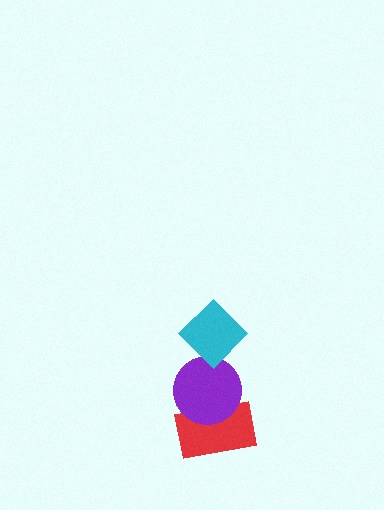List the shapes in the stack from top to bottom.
From top to bottom: the cyan diamond, the purple circle, the red rectangle.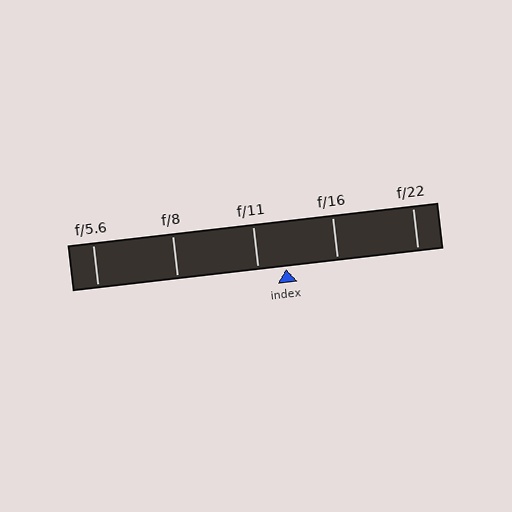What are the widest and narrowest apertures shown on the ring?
The widest aperture shown is f/5.6 and the narrowest is f/22.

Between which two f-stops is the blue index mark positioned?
The index mark is between f/11 and f/16.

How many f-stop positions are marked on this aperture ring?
There are 5 f-stop positions marked.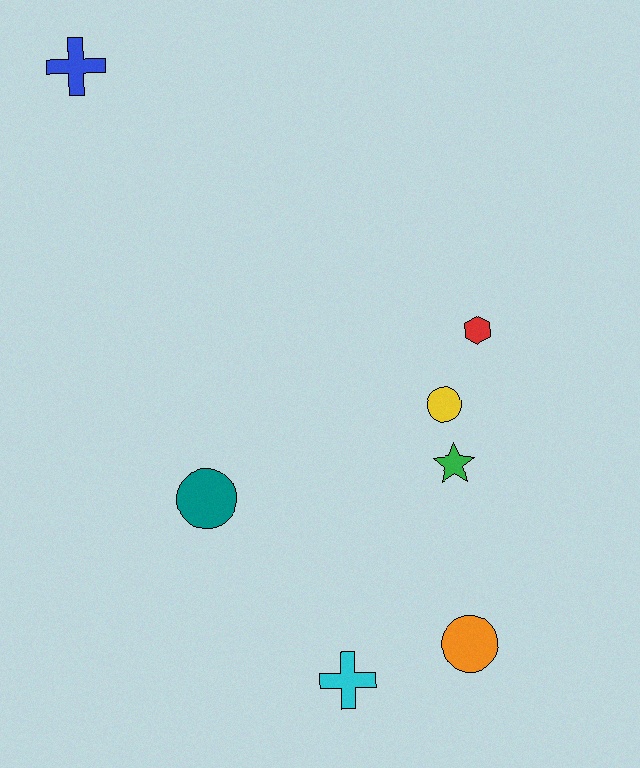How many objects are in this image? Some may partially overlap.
There are 7 objects.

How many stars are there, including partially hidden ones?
There is 1 star.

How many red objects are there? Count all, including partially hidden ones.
There is 1 red object.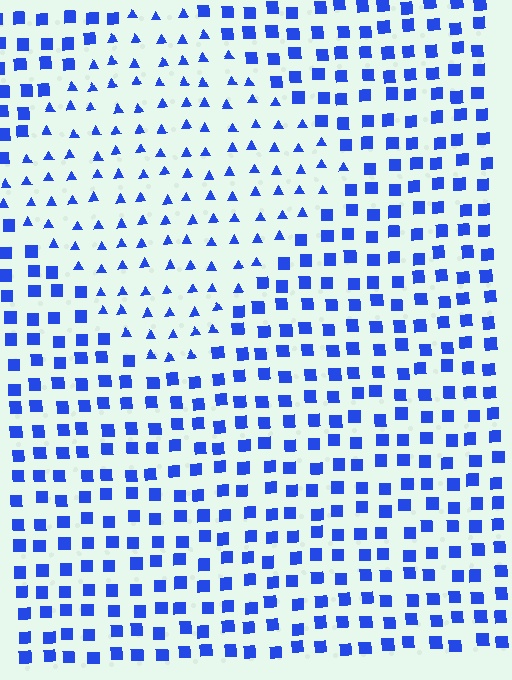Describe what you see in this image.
The image is filled with small blue elements arranged in a uniform grid. A diamond-shaped region contains triangles, while the surrounding area contains squares. The boundary is defined purely by the change in element shape.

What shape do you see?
I see a diamond.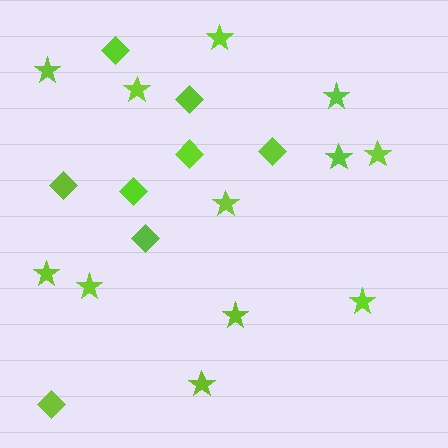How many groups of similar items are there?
There are 2 groups: one group of diamonds (8) and one group of stars (12).